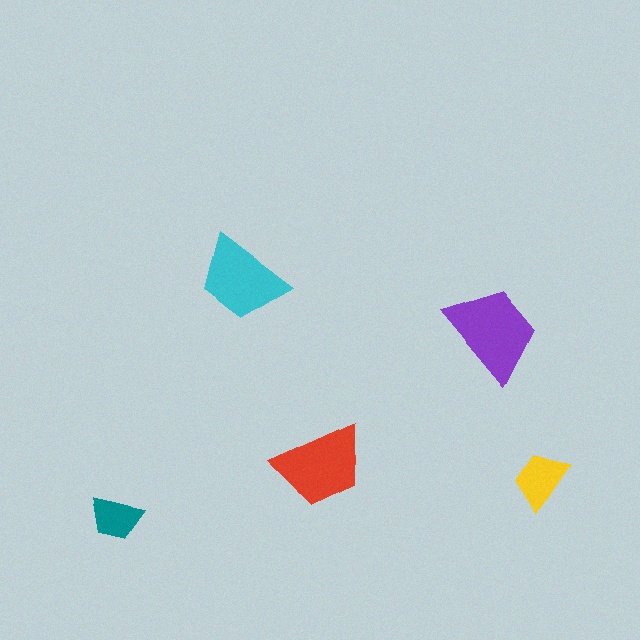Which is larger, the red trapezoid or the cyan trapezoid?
The red one.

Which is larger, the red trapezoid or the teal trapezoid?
The red one.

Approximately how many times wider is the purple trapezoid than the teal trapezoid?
About 2 times wider.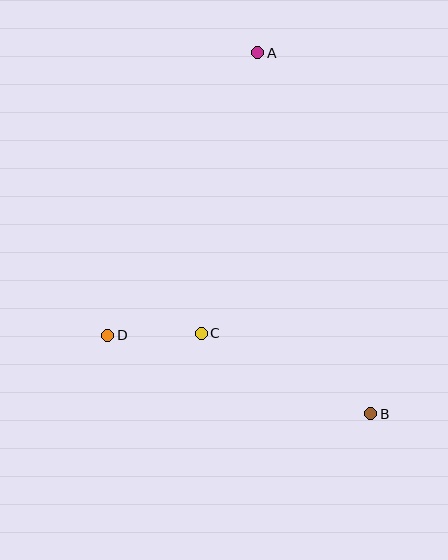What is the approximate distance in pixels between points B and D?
The distance between B and D is approximately 275 pixels.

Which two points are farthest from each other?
Points A and B are farthest from each other.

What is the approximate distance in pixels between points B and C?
The distance between B and C is approximately 188 pixels.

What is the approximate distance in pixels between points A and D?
The distance between A and D is approximately 320 pixels.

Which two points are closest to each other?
Points C and D are closest to each other.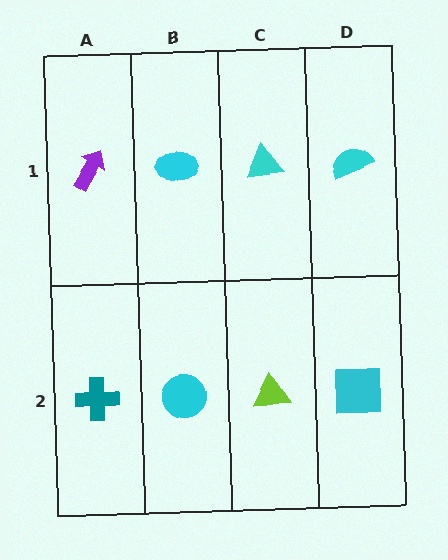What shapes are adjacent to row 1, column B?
A cyan circle (row 2, column B), a purple arrow (row 1, column A), a cyan triangle (row 1, column C).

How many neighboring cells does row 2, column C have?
3.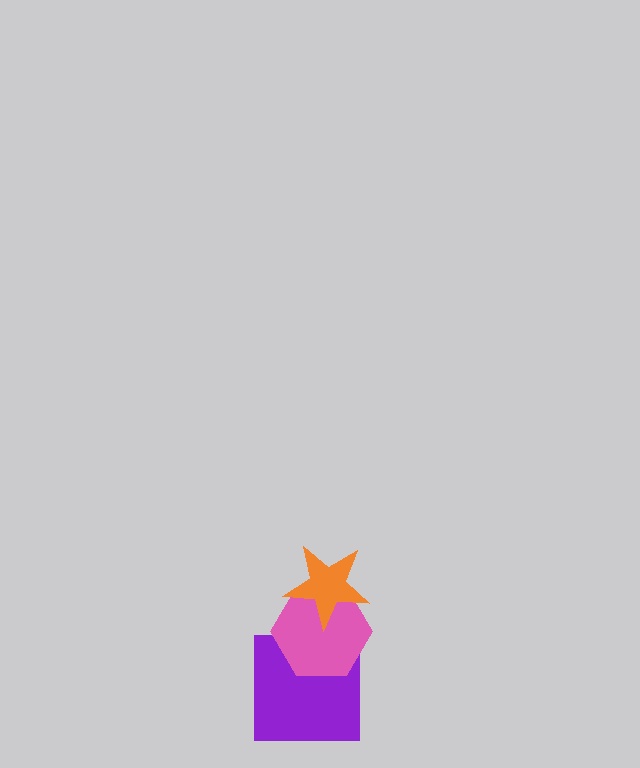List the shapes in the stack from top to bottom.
From top to bottom: the orange star, the pink hexagon, the purple square.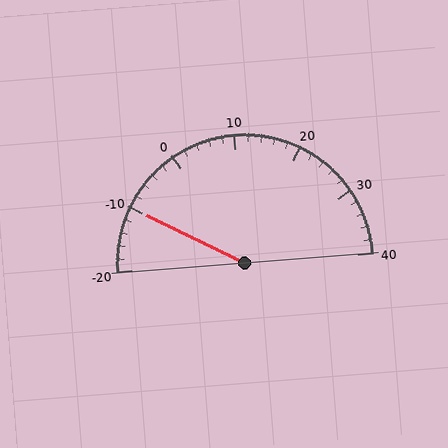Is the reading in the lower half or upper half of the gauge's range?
The reading is in the lower half of the range (-20 to 40).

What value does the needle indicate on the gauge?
The needle indicates approximately -10.